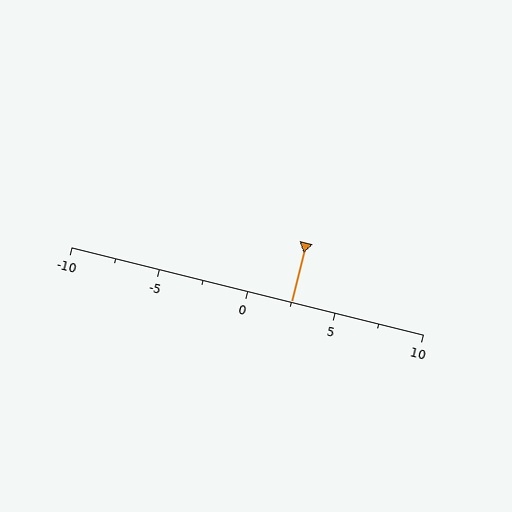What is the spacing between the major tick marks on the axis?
The major ticks are spaced 5 apart.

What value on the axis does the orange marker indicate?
The marker indicates approximately 2.5.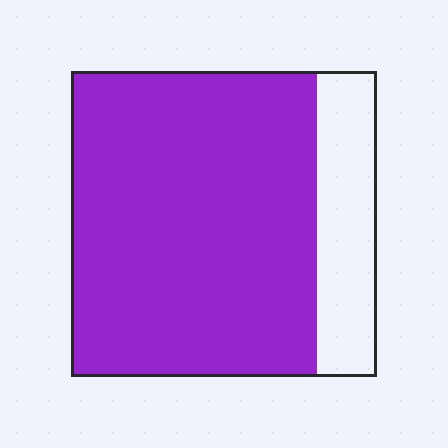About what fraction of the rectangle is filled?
About four fifths (4/5).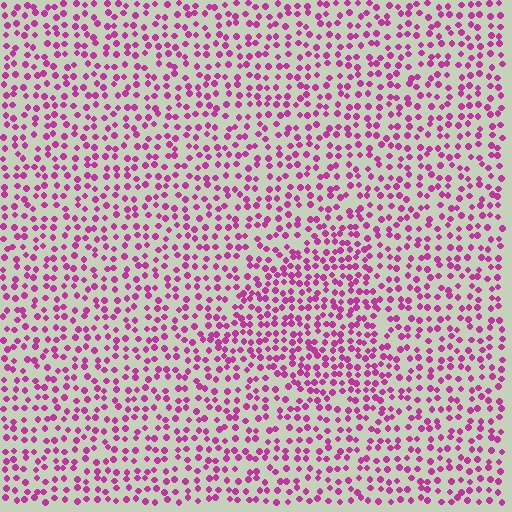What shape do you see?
I see a triangle.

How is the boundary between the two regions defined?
The boundary is defined by a change in element density (approximately 1.5x ratio). All elements are the same color, size, and shape.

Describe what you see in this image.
The image contains small magenta elements arranged at two different densities. A triangle-shaped region is visible where the elements are more densely packed than the surrounding area.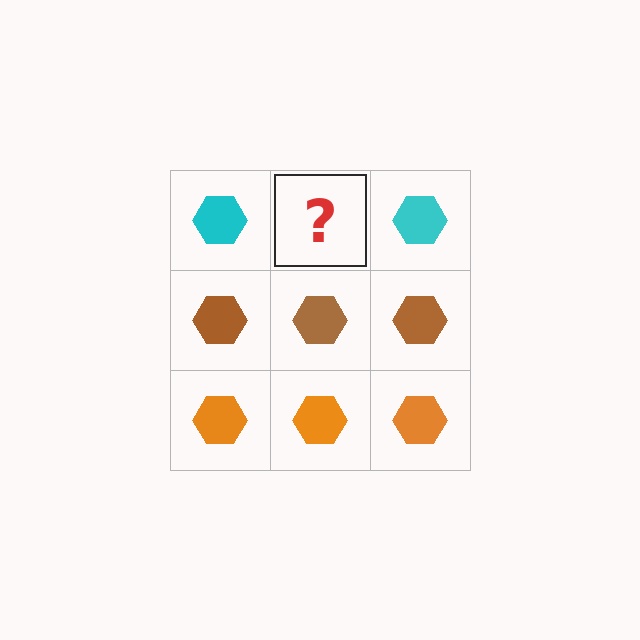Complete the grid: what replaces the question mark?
The question mark should be replaced with a cyan hexagon.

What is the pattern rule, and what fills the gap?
The rule is that each row has a consistent color. The gap should be filled with a cyan hexagon.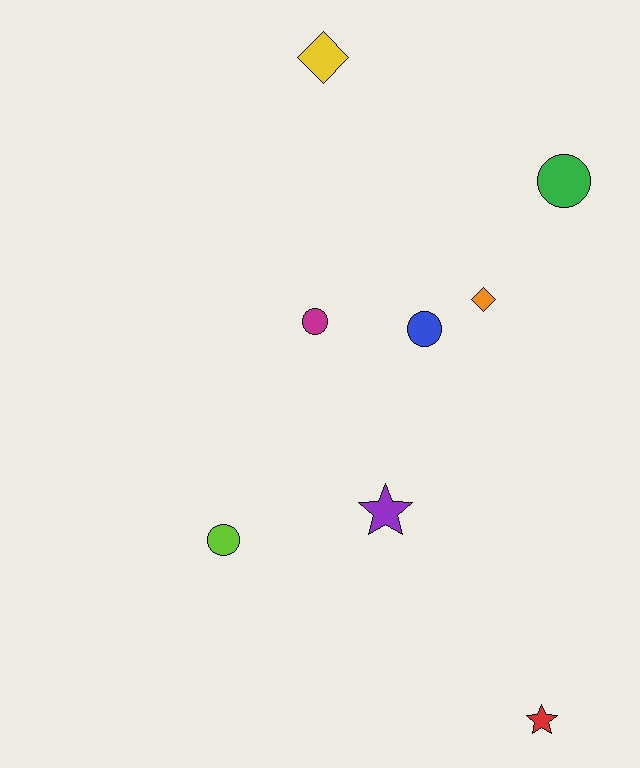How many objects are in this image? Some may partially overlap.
There are 8 objects.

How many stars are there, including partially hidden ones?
There are 2 stars.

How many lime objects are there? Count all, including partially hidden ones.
There is 1 lime object.